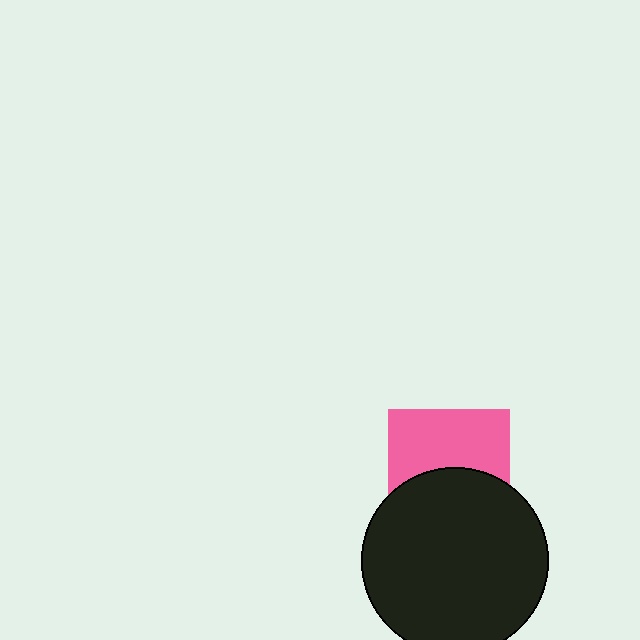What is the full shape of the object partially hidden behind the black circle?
The partially hidden object is a pink square.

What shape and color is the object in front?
The object in front is a black circle.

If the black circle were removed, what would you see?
You would see the complete pink square.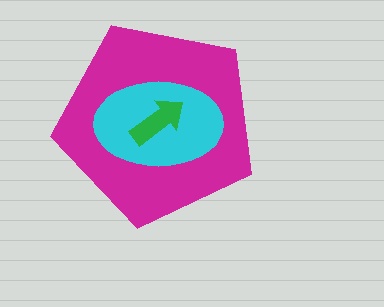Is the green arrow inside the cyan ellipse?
Yes.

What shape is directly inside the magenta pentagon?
The cyan ellipse.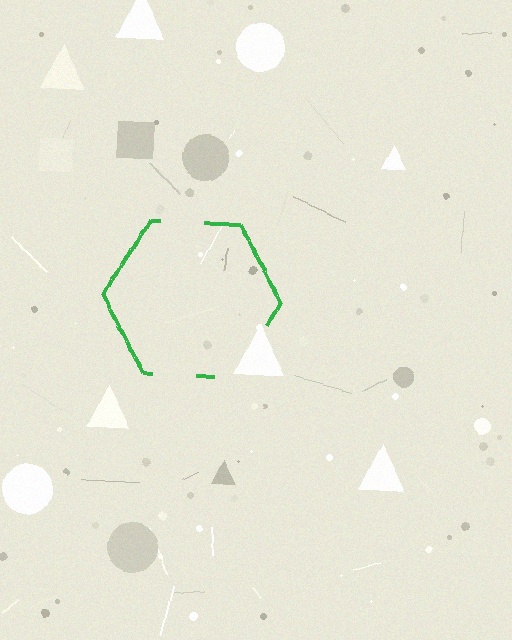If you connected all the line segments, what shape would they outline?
They would outline a hexagon.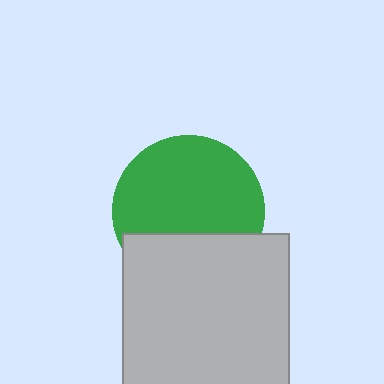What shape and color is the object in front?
The object in front is a light gray rectangle.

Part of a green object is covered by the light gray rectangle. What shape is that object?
It is a circle.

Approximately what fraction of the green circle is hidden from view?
Roughly 32% of the green circle is hidden behind the light gray rectangle.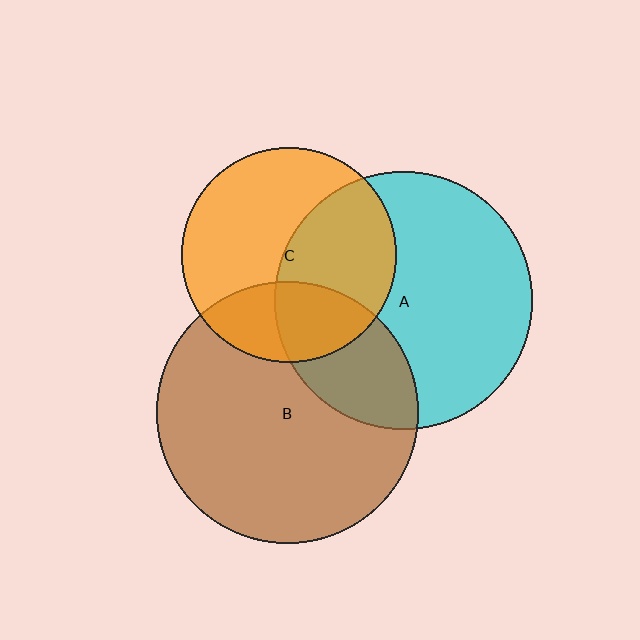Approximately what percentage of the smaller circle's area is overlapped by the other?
Approximately 25%.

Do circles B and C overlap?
Yes.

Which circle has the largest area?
Circle B (brown).